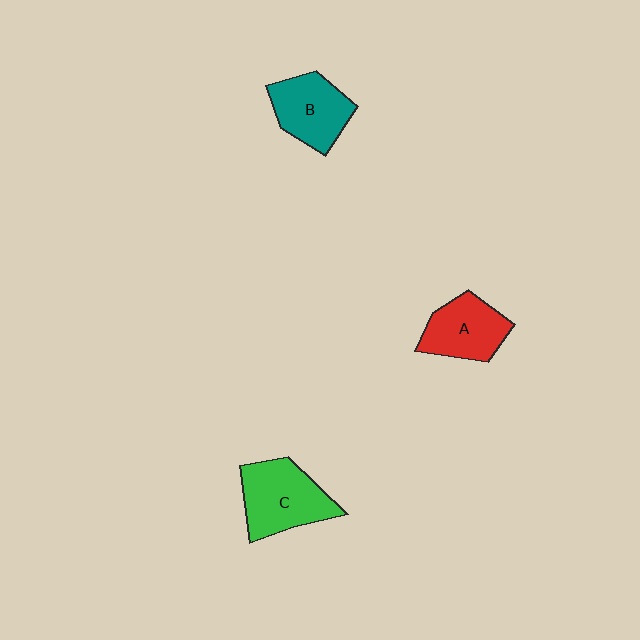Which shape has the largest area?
Shape C (green).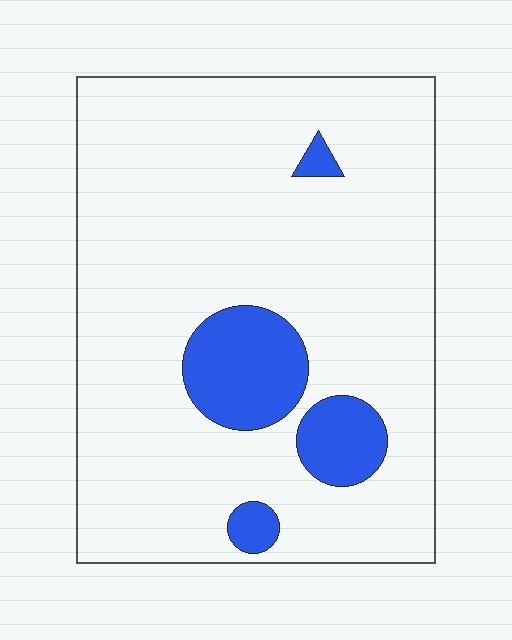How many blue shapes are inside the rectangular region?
4.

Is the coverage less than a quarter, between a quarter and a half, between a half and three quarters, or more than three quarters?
Less than a quarter.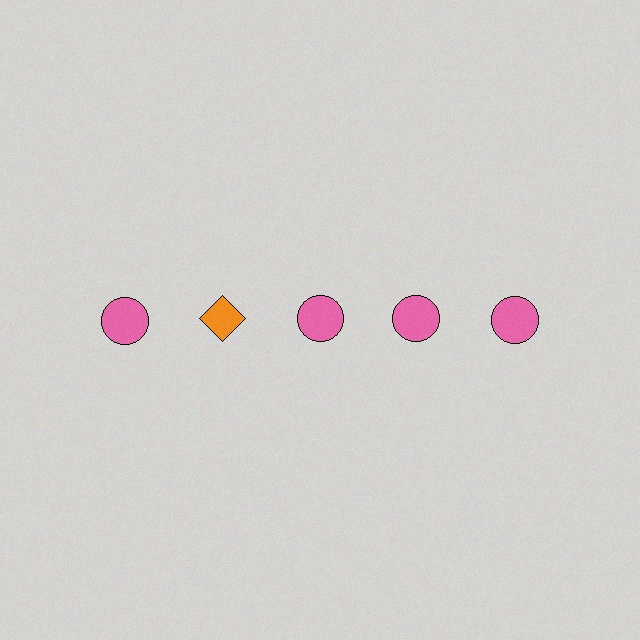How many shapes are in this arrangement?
There are 5 shapes arranged in a grid pattern.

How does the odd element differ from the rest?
It differs in both color (orange instead of pink) and shape (diamond instead of circle).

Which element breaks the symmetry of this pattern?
The orange diamond in the top row, second from left column breaks the symmetry. All other shapes are pink circles.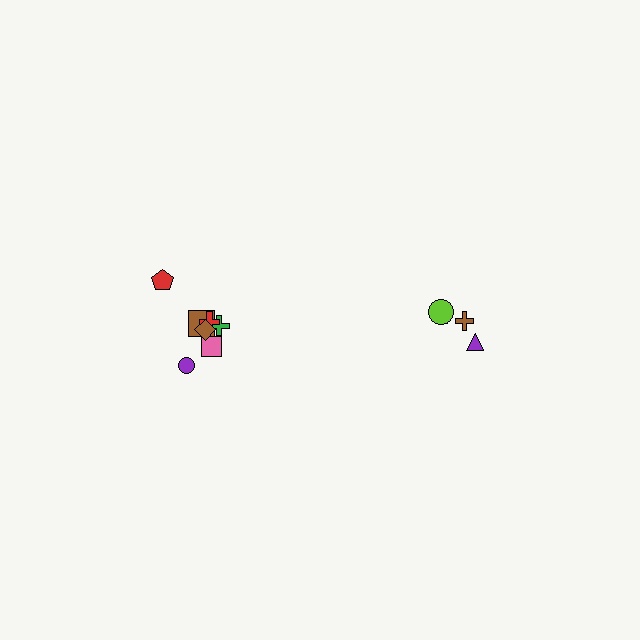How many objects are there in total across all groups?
There are 11 objects.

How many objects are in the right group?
There are 4 objects.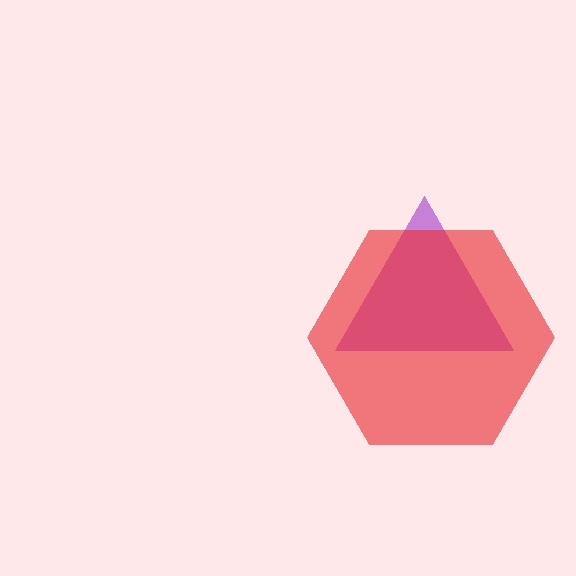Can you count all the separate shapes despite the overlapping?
Yes, there are 2 separate shapes.